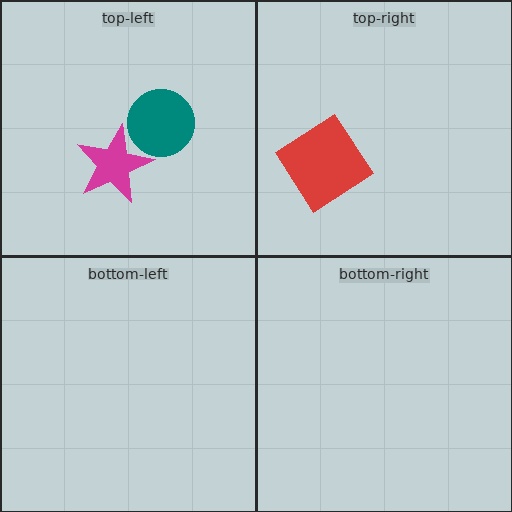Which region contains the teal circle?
The top-left region.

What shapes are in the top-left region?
The teal circle, the magenta star.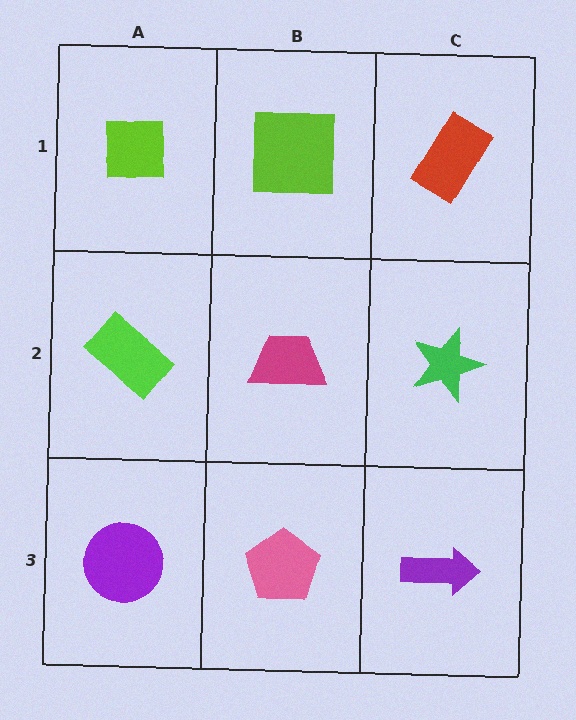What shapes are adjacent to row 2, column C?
A red rectangle (row 1, column C), a purple arrow (row 3, column C), a magenta trapezoid (row 2, column B).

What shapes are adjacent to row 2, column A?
A lime square (row 1, column A), a purple circle (row 3, column A), a magenta trapezoid (row 2, column B).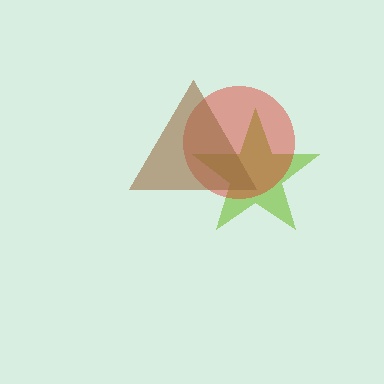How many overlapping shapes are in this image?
There are 3 overlapping shapes in the image.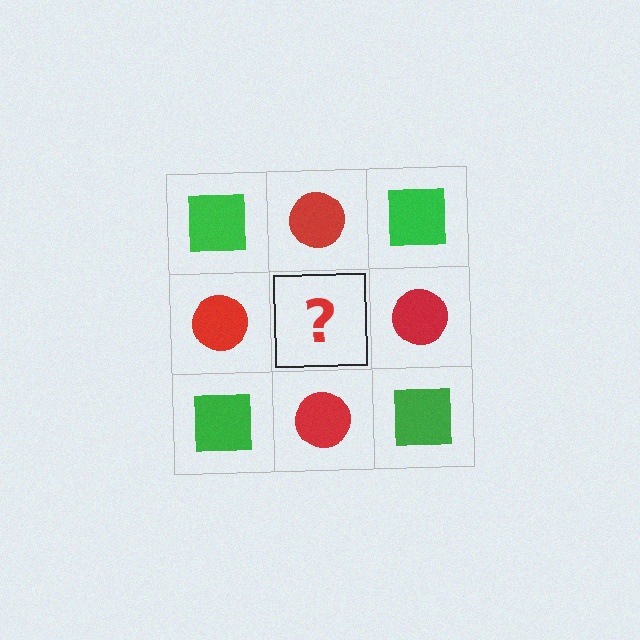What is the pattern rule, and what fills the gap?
The rule is that it alternates green square and red circle in a checkerboard pattern. The gap should be filled with a green square.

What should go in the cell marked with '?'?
The missing cell should contain a green square.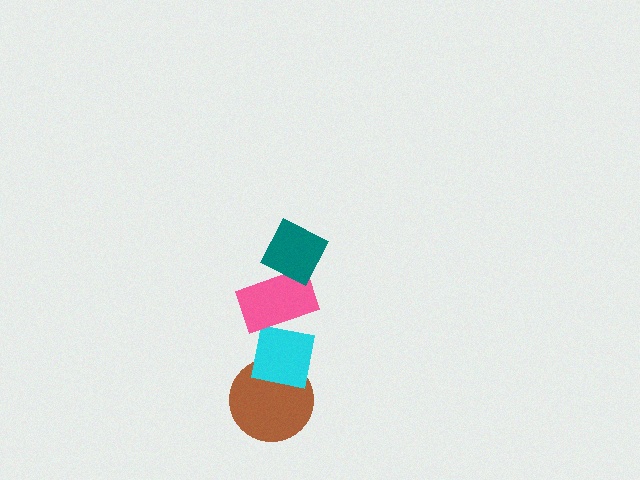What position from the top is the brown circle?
The brown circle is 4th from the top.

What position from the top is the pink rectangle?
The pink rectangle is 2nd from the top.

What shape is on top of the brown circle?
The cyan square is on top of the brown circle.